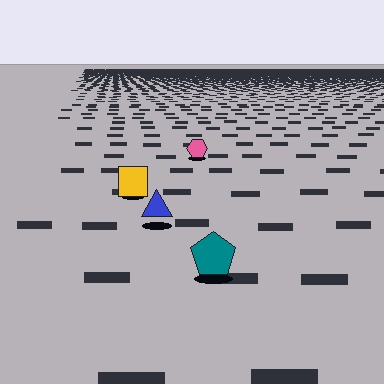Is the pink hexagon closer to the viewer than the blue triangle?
No. The blue triangle is closer — you can tell from the texture gradient: the ground texture is coarser near it.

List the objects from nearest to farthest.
From nearest to farthest: the teal pentagon, the blue triangle, the yellow square, the pink hexagon.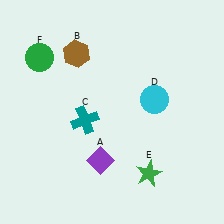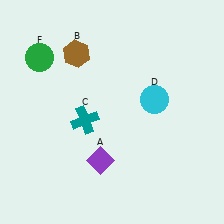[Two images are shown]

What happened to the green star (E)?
The green star (E) was removed in Image 2. It was in the bottom-right area of Image 1.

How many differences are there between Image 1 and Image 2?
There is 1 difference between the two images.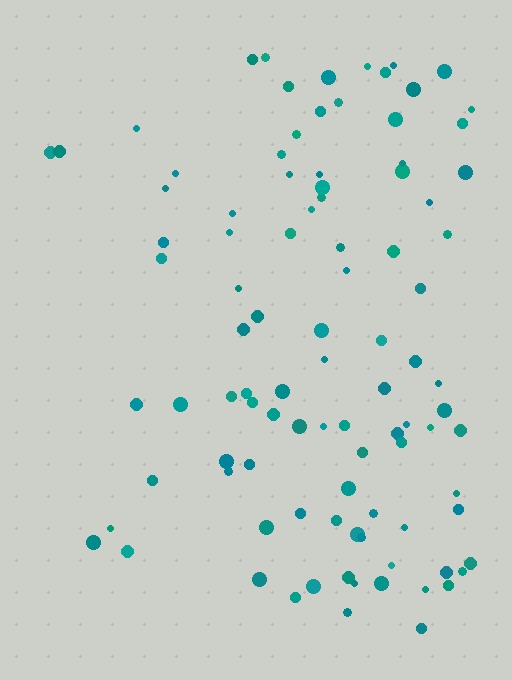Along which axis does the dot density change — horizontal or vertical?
Horizontal.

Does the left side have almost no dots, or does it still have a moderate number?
Still a moderate number, just noticeably fewer than the right.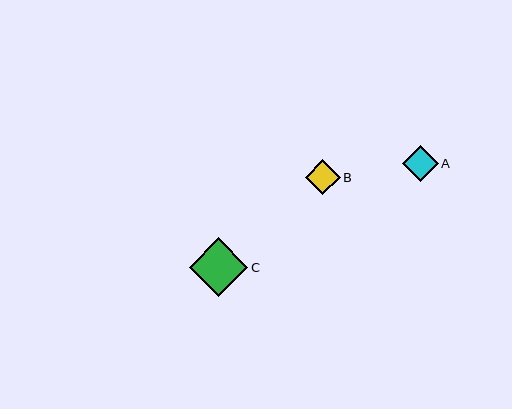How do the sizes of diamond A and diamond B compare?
Diamond A and diamond B are approximately the same size.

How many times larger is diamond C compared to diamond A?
Diamond C is approximately 1.6 times the size of diamond A.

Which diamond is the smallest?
Diamond B is the smallest with a size of approximately 35 pixels.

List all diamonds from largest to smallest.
From largest to smallest: C, A, B.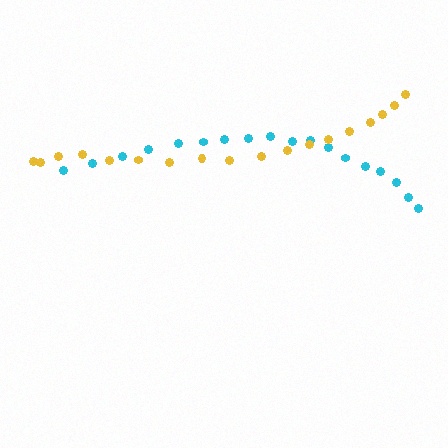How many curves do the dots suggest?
There are 2 distinct paths.